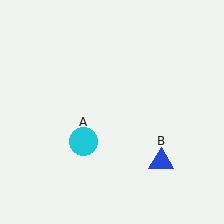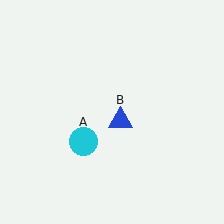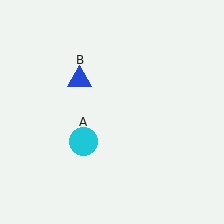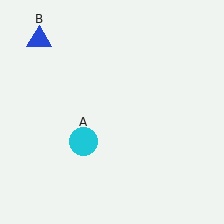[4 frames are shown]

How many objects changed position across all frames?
1 object changed position: blue triangle (object B).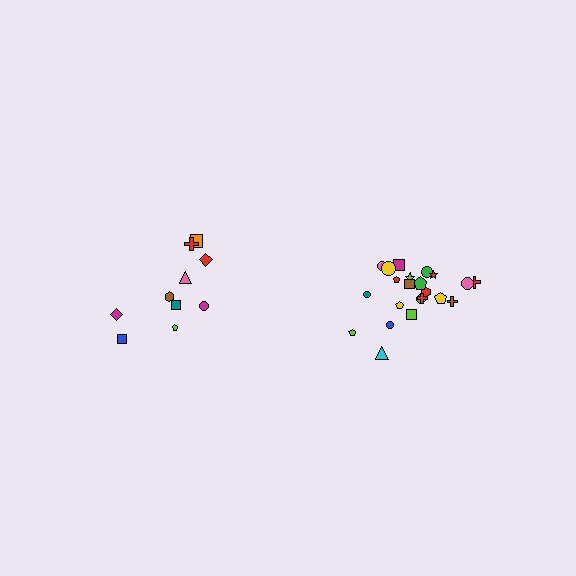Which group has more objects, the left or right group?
The right group.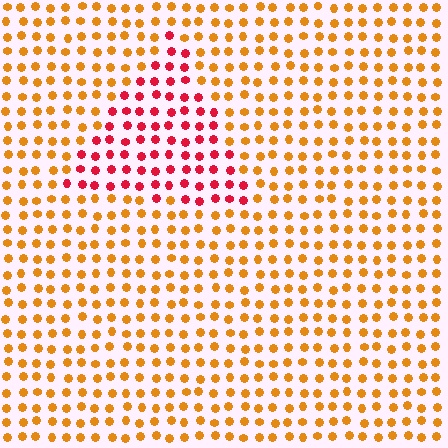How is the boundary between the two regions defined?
The boundary is defined purely by a slight shift in hue (about 45 degrees). Spacing, size, and orientation are identical on both sides.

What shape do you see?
I see a triangle.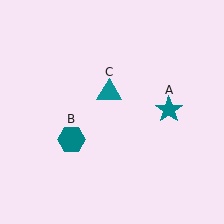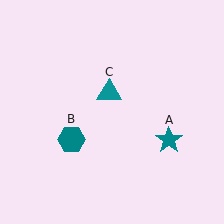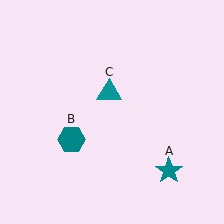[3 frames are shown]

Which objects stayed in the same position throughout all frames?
Teal hexagon (object B) and teal triangle (object C) remained stationary.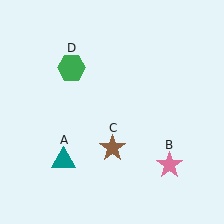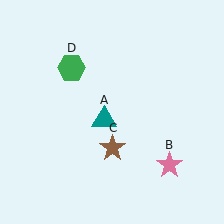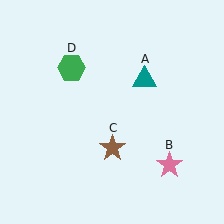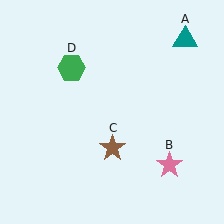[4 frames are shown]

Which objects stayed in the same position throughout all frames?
Pink star (object B) and brown star (object C) and green hexagon (object D) remained stationary.